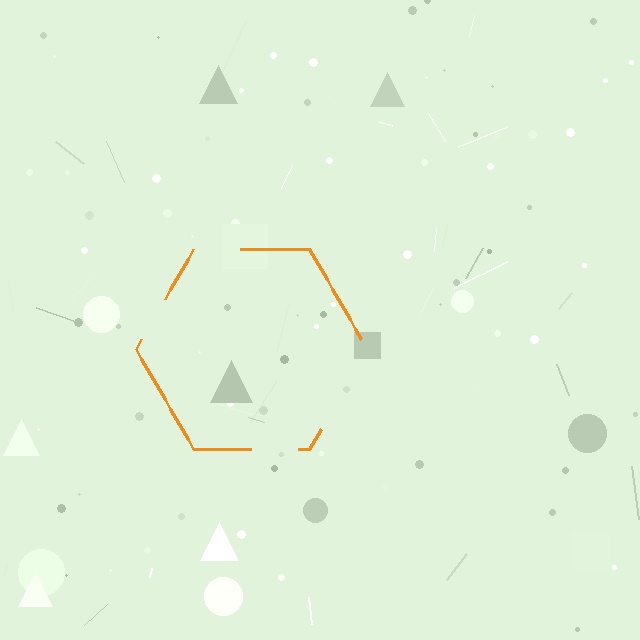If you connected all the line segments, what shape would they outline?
They would outline a hexagon.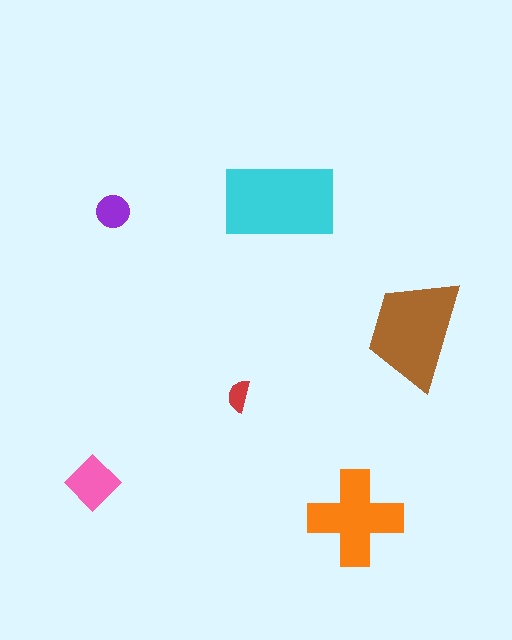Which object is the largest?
The cyan rectangle.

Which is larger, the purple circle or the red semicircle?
The purple circle.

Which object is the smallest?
The red semicircle.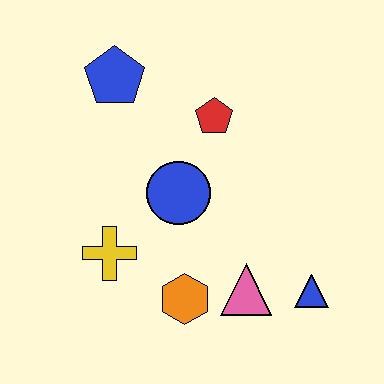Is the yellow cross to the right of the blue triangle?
No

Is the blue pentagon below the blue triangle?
No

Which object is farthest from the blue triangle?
The blue pentagon is farthest from the blue triangle.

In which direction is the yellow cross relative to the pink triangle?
The yellow cross is to the left of the pink triangle.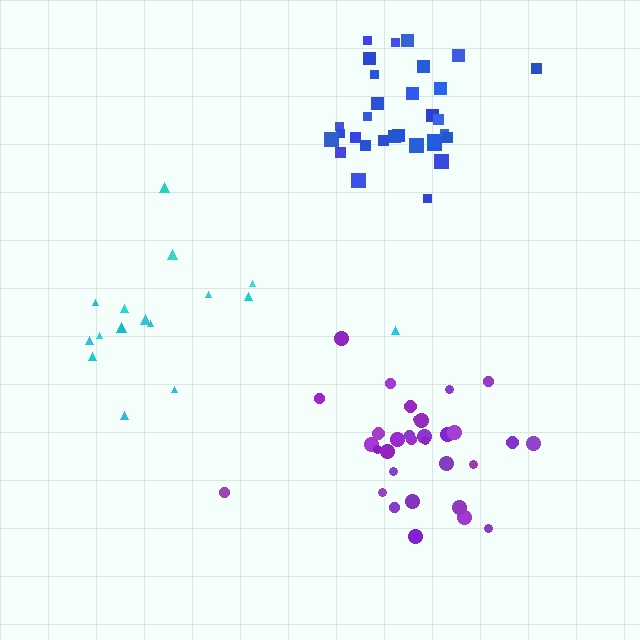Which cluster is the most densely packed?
Blue.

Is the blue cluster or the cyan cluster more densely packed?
Blue.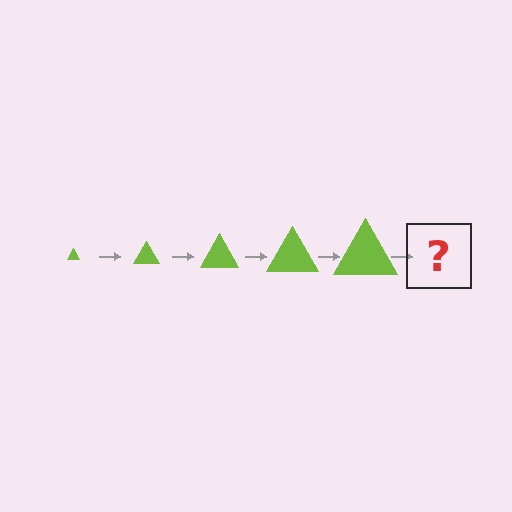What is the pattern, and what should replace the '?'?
The pattern is that the triangle gets progressively larger each step. The '?' should be a lime triangle, larger than the previous one.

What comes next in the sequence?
The next element should be a lime triangle, larger than the previous one.